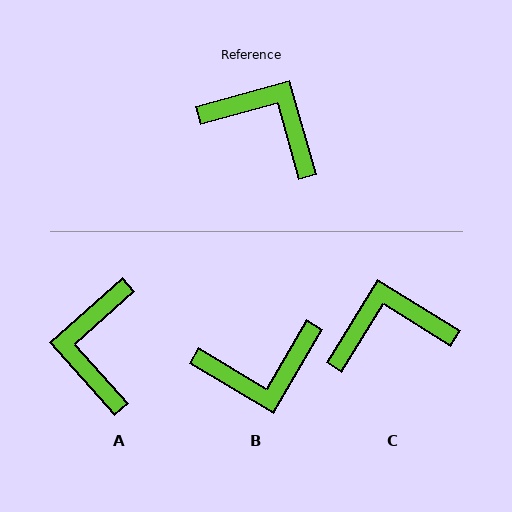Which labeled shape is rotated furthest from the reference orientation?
B, about 136 degrees away.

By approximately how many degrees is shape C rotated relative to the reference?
Approximately 43 degrees counter-clockwise.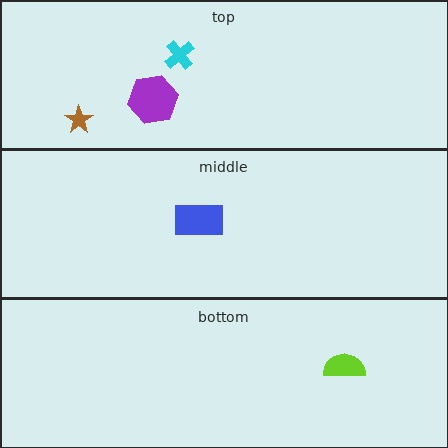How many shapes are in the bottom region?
1.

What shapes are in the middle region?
The blue rectangle.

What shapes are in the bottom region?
The lime semicircle.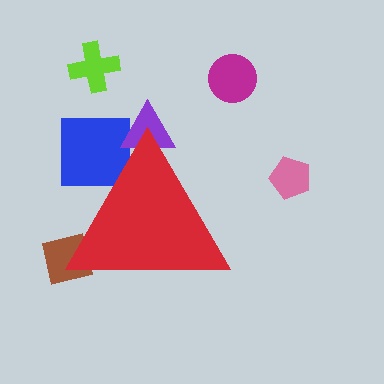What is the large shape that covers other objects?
A red triangle.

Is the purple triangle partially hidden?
Yes, the purple triangle is partially hidden behind the red triangle.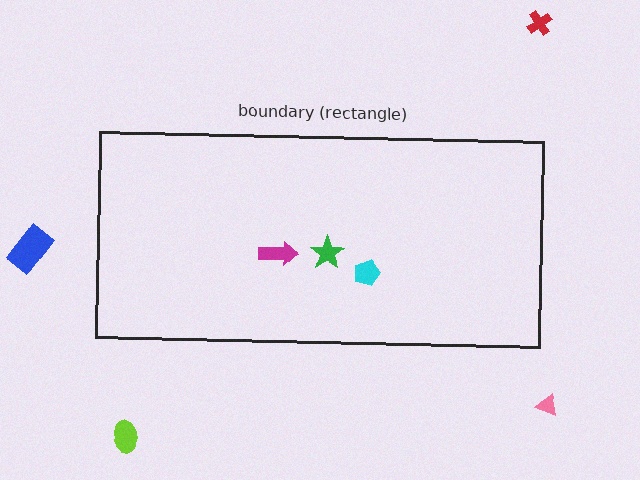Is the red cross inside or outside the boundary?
Outside.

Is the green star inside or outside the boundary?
Inside.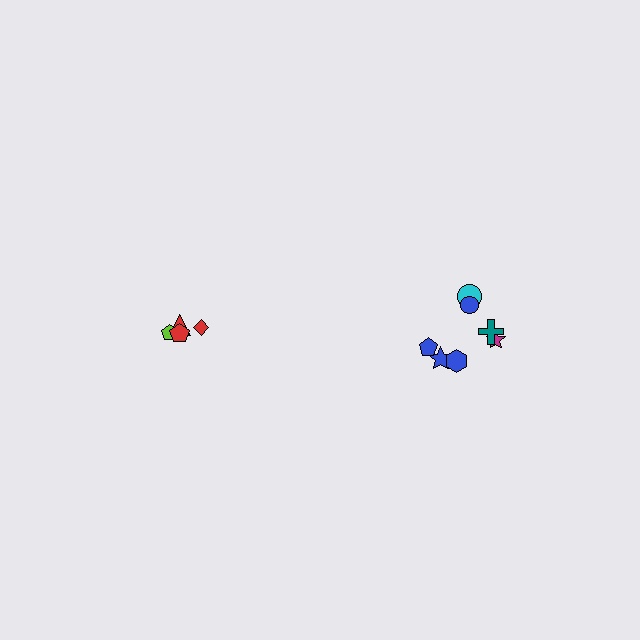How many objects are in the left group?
There are 4 objects.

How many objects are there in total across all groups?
There are 11 objects.